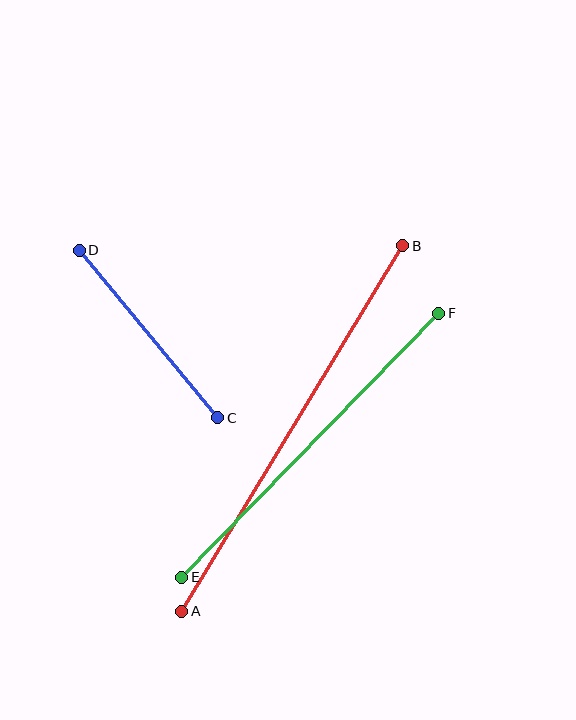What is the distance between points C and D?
The distance is approximately 217 pixels.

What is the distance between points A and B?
The distance is approximately 427 pixels.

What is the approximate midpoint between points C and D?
The midpoint is at approximately (149, 334) pixels.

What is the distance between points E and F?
The distance is approximately 368 pixels.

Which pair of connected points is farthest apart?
Points A and B are farthest apart.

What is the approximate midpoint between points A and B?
The midpoint is at approximately (292, 429) pixels.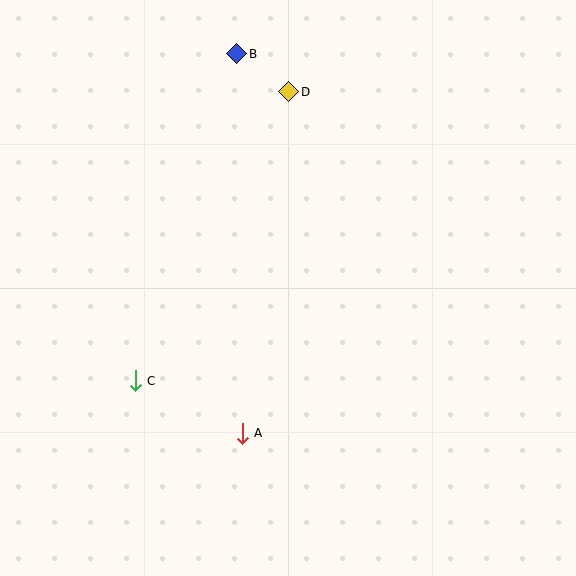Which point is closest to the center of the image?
Point A at (242, 433) is closest to the center.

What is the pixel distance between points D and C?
The distance between D and C is 327 pixels.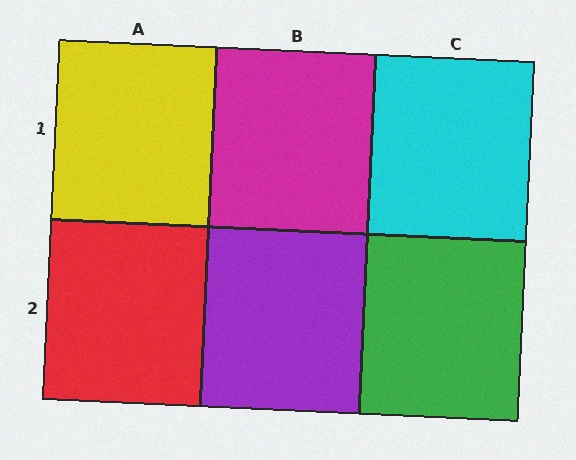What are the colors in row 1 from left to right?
Yellow, magenta, cyan.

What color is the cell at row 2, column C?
Green.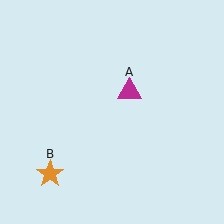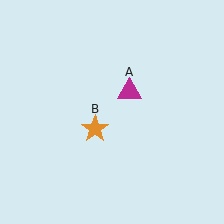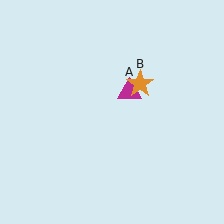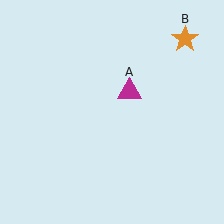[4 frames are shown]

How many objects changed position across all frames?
1 object changed position: orange star (object B).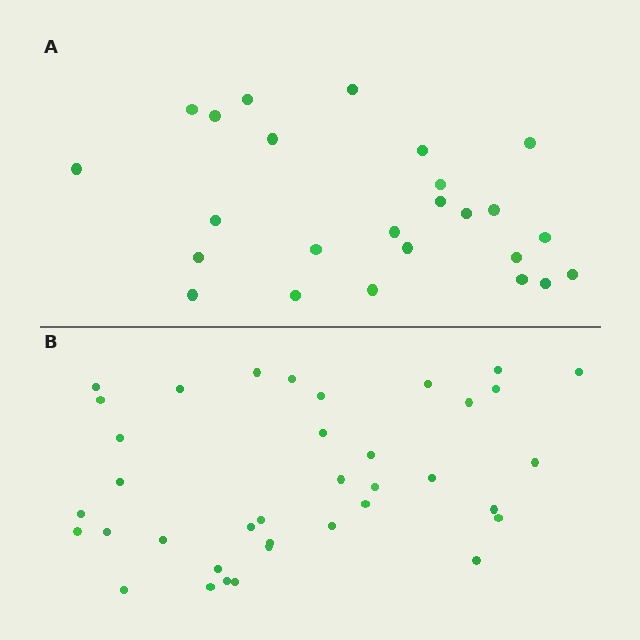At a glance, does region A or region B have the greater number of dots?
Region B (the bottom region) has more dots.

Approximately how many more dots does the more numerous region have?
Region B has roughly 12 or so more dots than region A.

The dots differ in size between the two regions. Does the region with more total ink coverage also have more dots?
No. Region A has more total ink coverage because its dots are larger, but region B actually contains more individual dots. Total area can be misleading — the number of items is what matters here.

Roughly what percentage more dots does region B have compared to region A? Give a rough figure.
About 50% more.